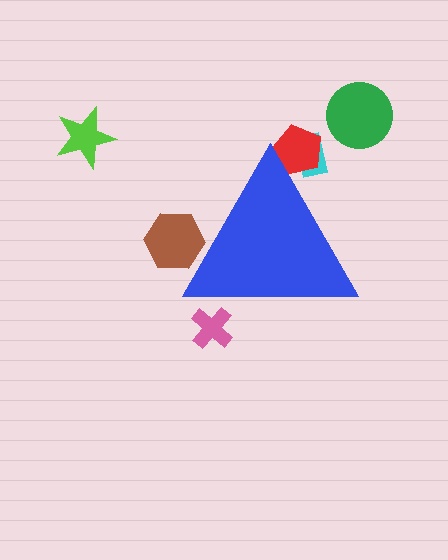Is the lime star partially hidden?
No, the lime star is fully visible.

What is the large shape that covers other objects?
A blue triangle.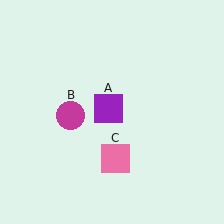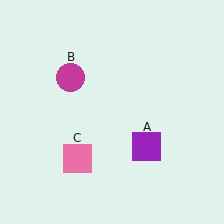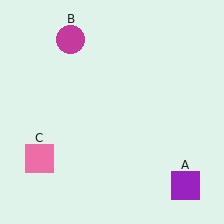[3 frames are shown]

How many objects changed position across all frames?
3 objects changed position: purple square (object A), magenta circle (object B), pink square (object C).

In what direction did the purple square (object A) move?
The purple square (object A) moved down and to the right.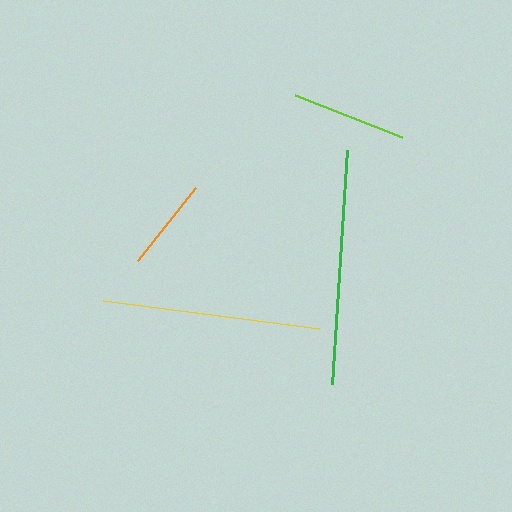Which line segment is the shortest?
The orange line is the shortest at approximately 94 pixels.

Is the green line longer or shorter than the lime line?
The green line is longer than the lime line.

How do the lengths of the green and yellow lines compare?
The green and yellow lines are approximately the same length.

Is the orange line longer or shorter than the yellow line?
The yellow line is longer than the orange line.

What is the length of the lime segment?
The lime segment is approximately 114 pixels long.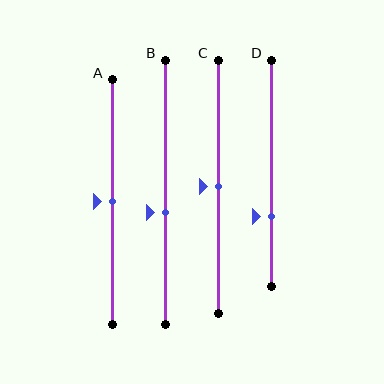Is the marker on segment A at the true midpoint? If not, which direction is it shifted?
Yes, the marker on segment A is at the true midpoint.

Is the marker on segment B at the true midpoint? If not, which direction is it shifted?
No, the marker on segment B is shifted downward by about 8% of the segment length.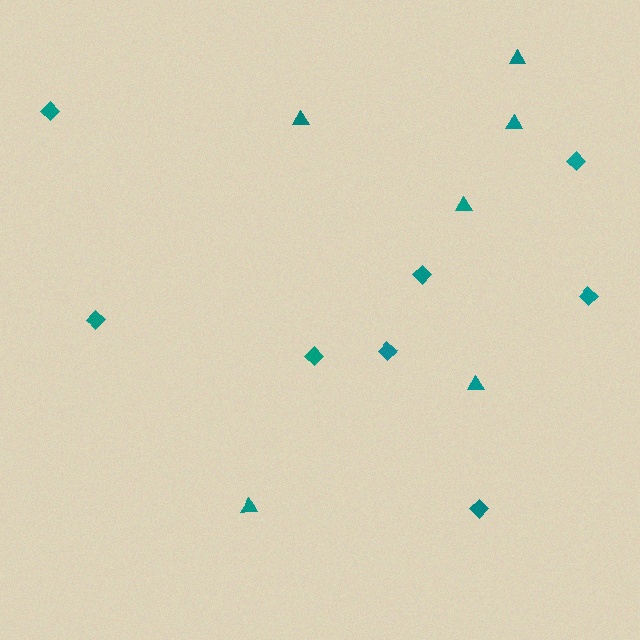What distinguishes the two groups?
There are 2 groups: one group of triangles (6) and one group of diamonds (8).